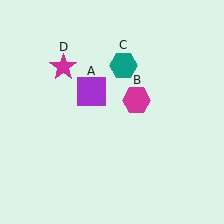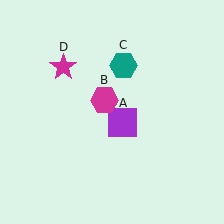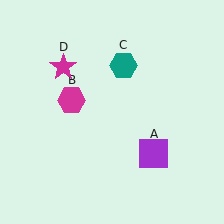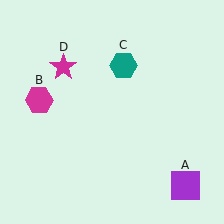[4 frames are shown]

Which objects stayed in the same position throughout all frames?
Teal hexagon (object C) and magenta star (object D) remained stationary.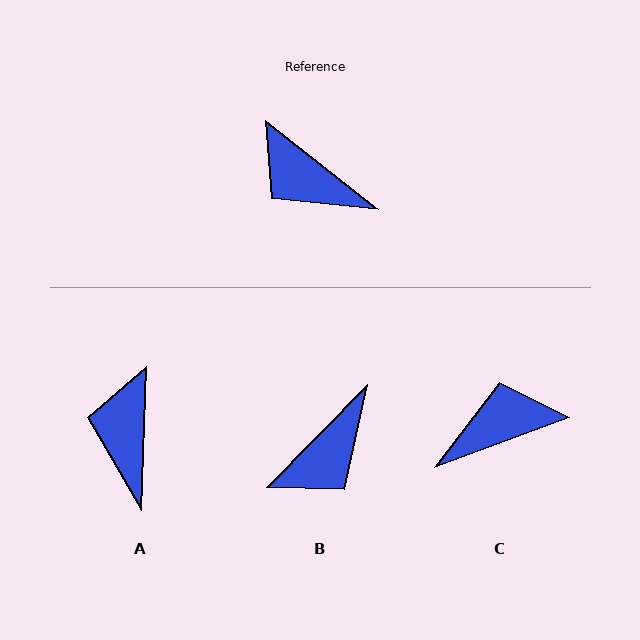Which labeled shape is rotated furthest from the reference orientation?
C, about 121 degrees away.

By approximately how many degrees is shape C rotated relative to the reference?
Approximately 121 degrees clockwise.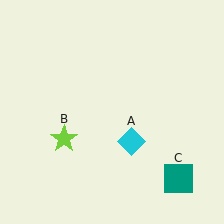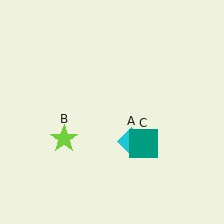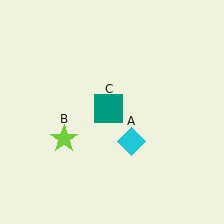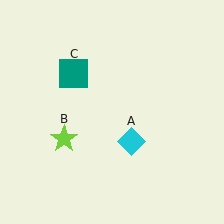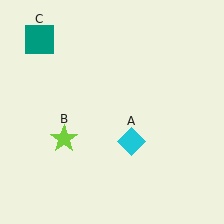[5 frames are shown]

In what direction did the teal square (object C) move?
The teal square (object C) moved up and to the left.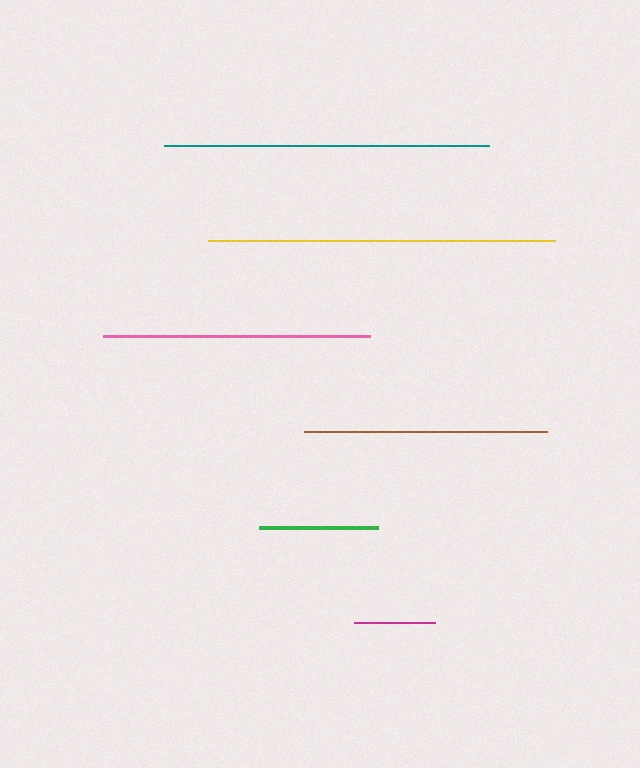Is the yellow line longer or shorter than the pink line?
The yellow line is longer than the pink line.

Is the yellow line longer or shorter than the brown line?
The yellow line is longer than the brown line.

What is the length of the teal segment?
The teal segment is approximately 325 pixels long.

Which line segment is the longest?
The yellow line is the longest at approximately 347 pixels.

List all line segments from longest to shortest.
From longest to shortest: yellow, teal, pink, brown, green, magenta.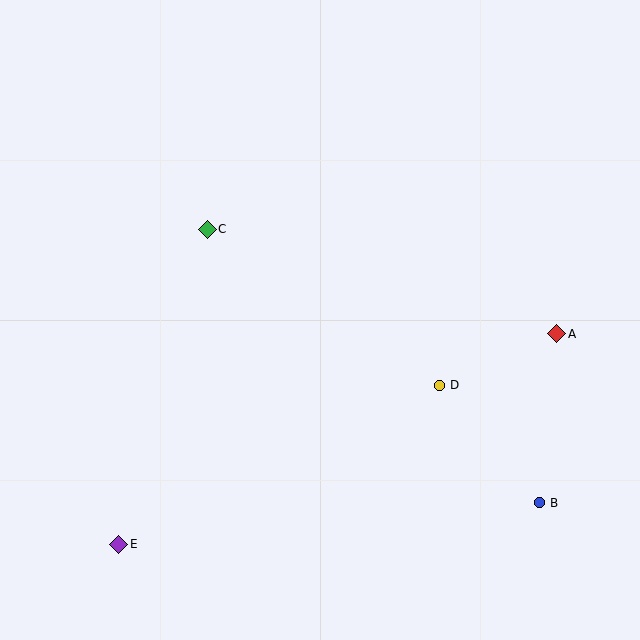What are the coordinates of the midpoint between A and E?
The midpoint between A and E is at (338, 439).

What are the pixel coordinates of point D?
Point D is at (439, 385).